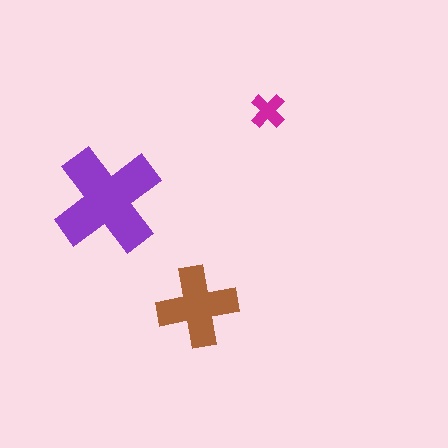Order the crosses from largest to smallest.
the purple one, the brown one, the magenta one.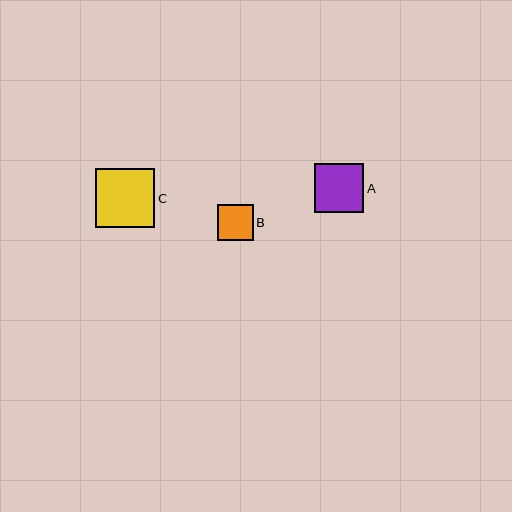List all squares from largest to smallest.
From largest to smallest: C, A, B.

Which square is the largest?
Square C is the largest with a size of approximately 59 pixels.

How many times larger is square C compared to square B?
Square C is approximately 1.6 times the size of square B.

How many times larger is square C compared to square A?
Square C is approximately 1.2 times the size of square A.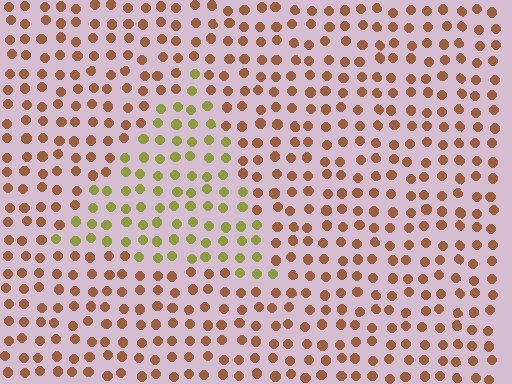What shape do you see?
I see a triangle.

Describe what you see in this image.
The image is filled with small brown elements in a uniform arrangement. A triangle-shaped region is visible where the elements are tinted to a slightly different hue, forming a subtle color boundary.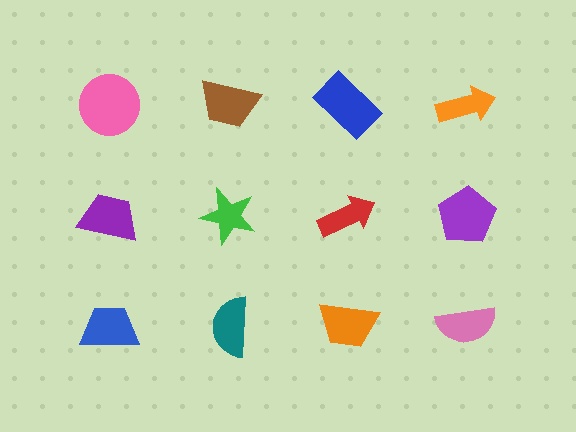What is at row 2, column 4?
A purple pentagon.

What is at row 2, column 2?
A green star.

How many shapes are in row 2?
4 shapes.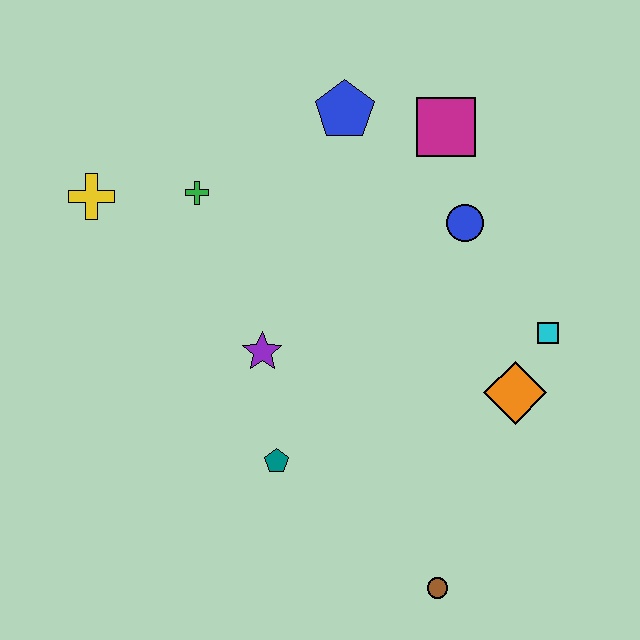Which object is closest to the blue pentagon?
The magenta square is closest to the blue pentagon.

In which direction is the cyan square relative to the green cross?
The cyan square is to the right of the green cross.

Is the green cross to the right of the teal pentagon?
No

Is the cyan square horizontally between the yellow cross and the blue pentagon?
No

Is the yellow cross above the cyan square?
Yes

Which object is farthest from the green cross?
The brown circle is farthest from the green cross.